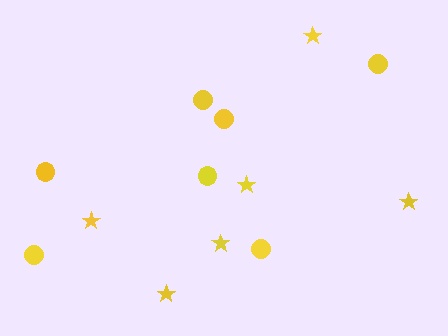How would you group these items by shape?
There are 2 groups: one group of stars (6) and one group of circles (7).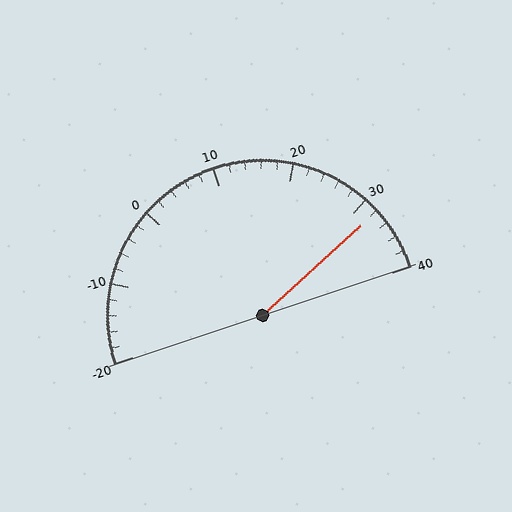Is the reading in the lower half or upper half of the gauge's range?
The reading is in the upper half of the range (-20 to 40).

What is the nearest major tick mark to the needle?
The nearest major tick mark is 30.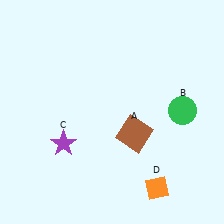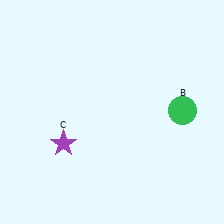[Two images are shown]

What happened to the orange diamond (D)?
The orange diamond (D) was removed in Image 2. It was in the bottom-right area of Image 1.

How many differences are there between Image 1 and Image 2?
There are 2 differences between the two images.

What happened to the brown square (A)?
The brown square (A) was removed in Image 2. It was in the bottom-right area of Image 1.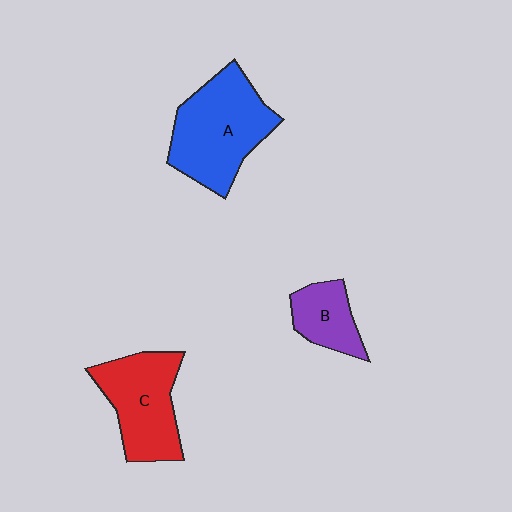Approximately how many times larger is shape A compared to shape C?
Approximately 1.2 times.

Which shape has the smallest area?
Shape B (purple).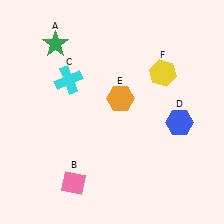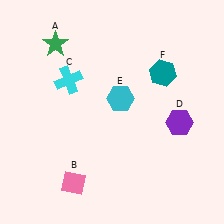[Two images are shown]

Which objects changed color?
D changed from blue to purple. E changed from orange to cyan. F changed from yellow to teal.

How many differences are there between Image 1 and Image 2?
There are 3 differences between the two images.